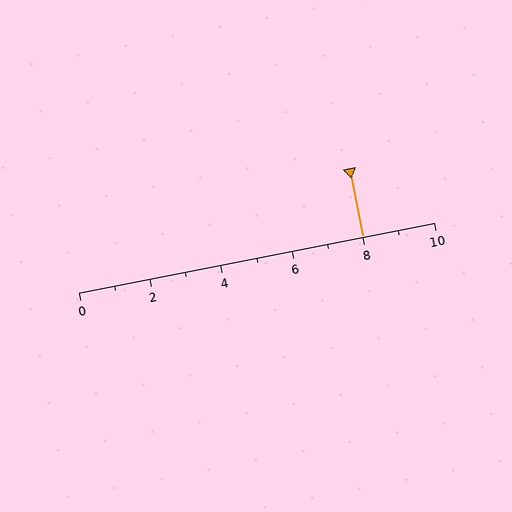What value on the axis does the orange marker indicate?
The marker indicates approximately 8.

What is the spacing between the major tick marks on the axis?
The major ticks are spaced 2 apart.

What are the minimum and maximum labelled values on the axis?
The axis runs from 0 to 10.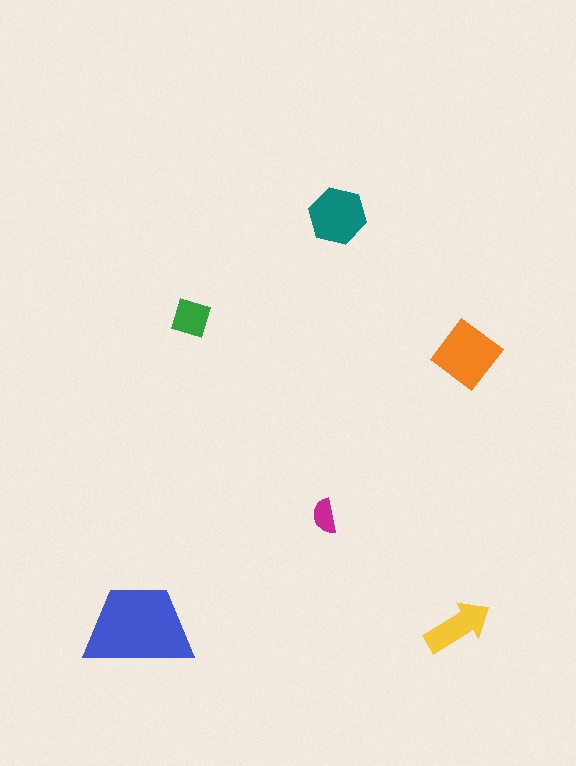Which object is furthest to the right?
The orange diamond is rightmost.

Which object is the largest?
The blue trapezoid.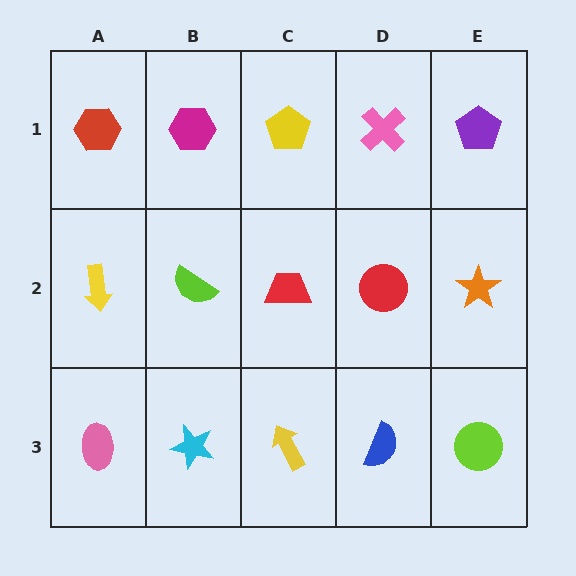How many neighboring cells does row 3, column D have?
3.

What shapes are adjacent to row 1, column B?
A lime semicircle (row 2, column B), a red hexagon (row 1, column A), a yellow pentagon (row 1, column C).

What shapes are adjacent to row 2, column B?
A magenta hexagon (row 1, column B), a cyan star (row 3, column B), a yellow arrow (row 2, column A), a red trapezoid (row 2, column C).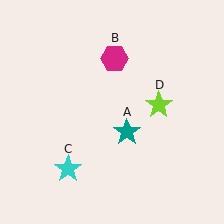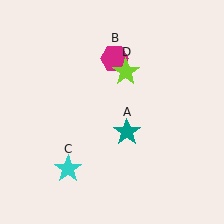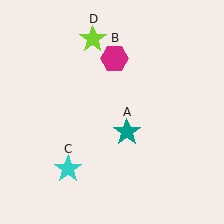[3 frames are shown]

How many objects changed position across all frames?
1 object changed position: lime star (object D).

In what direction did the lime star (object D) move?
The lime star (object D) moved up and to the left.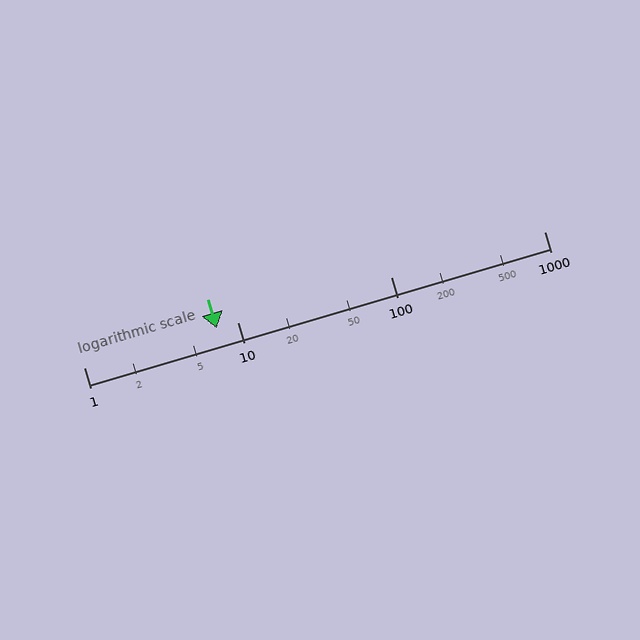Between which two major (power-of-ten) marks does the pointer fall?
The pointer is between 1 and 10.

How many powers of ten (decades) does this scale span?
The scale spans 3 decades, from 1 to 1000.